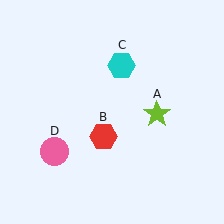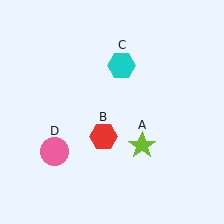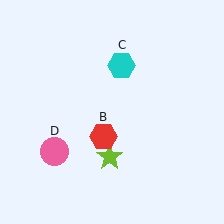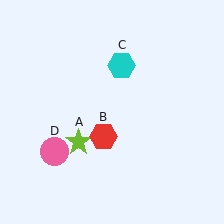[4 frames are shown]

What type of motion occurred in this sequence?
The lime star (object A) rotated clockwise around the center of the scene.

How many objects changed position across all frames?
1 object changed position: lime star (object A).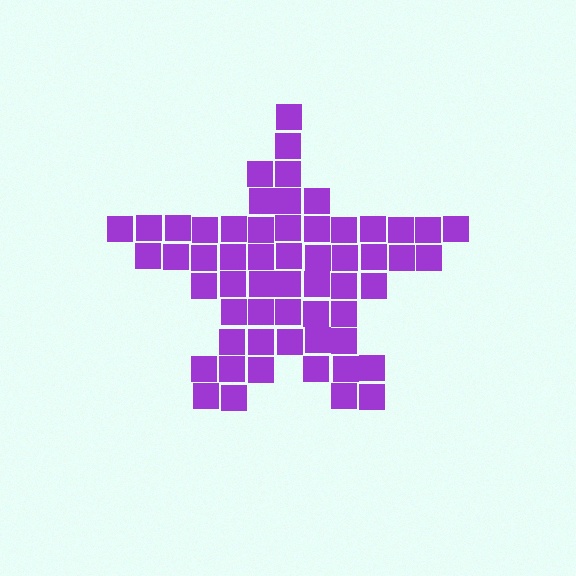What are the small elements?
The small elements are squares.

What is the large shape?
The large shape is a star.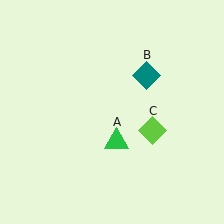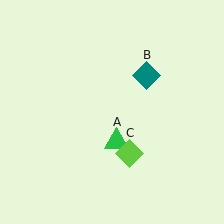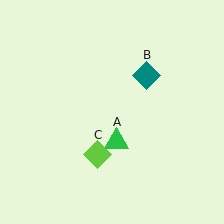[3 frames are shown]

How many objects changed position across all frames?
1 object changed position: lime diamond (object C).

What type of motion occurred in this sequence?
The lime diamond (object C) rotated clockwise around the center of the scene.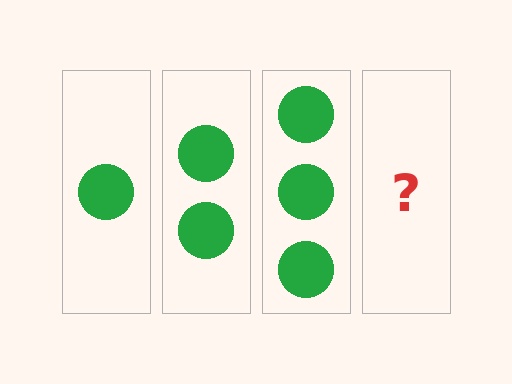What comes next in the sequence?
The next element should be 4 circles.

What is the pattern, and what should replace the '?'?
The pattern is that each step adds one more circle. The '?' should be 4 circles.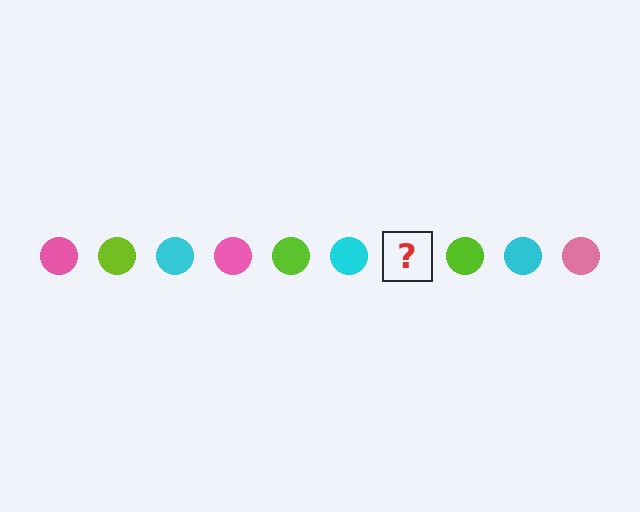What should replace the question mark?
The question mark should be replaced with a pink circle.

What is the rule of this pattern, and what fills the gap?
The rule is that the pattern cycles through pink, lime, cyan circles. The gap should be filled with a pink circle.